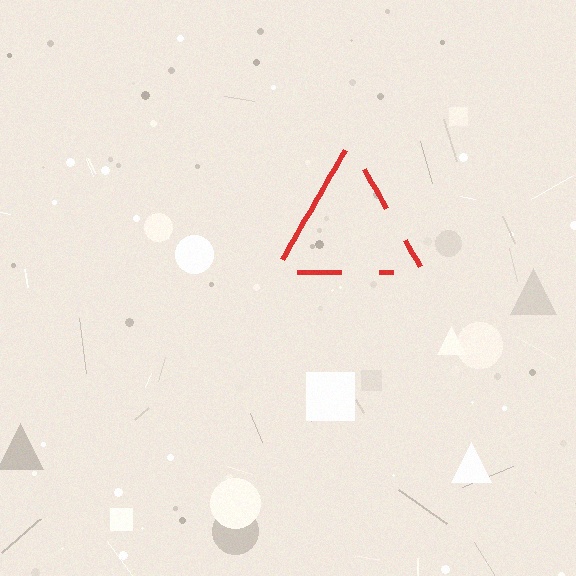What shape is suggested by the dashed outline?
The dashed outline suggests a triangle.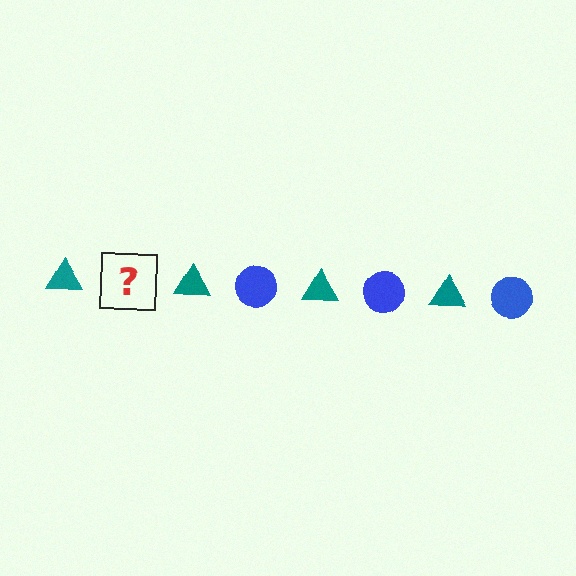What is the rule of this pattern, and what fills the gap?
The rule is that the pattern alternates between teal triangle and blue circle. The gap should be filled with a blue circle.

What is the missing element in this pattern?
The missing element is a blue circle.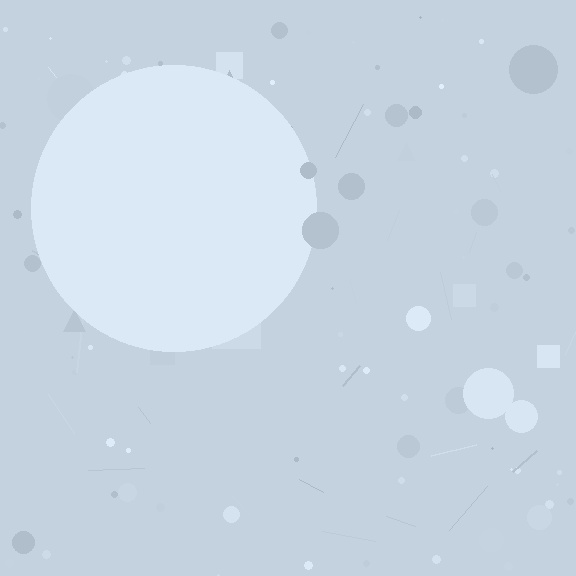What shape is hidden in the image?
A circle is hidden in the image.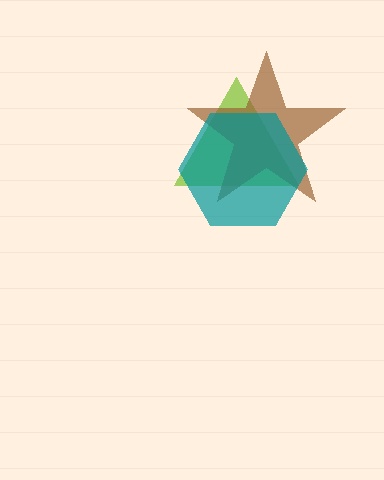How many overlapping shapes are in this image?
There are 3 overlapping shapes in the image.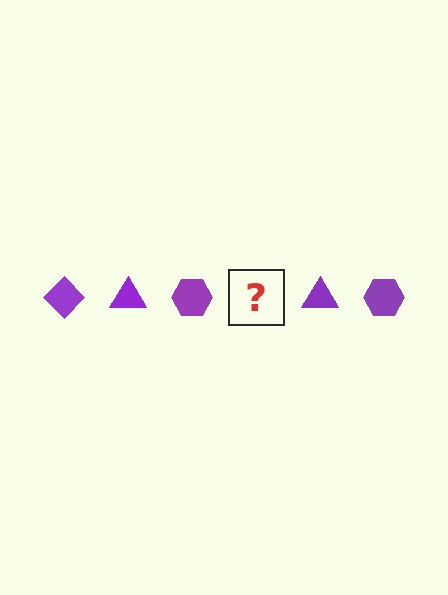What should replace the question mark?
The question mark should be replaced with a purple diamond.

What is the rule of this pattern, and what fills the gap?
The rule is that the pattern cycles through diamond, triangle, hexagon shapes in purple. The gap should be filled with a purple diamond.